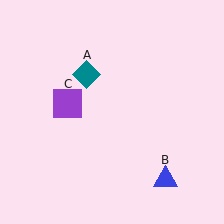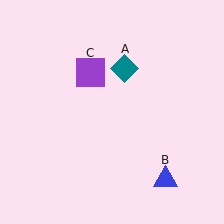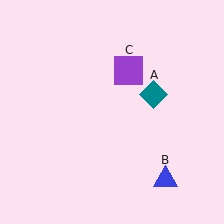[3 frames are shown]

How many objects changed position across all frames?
2 objects changed position: teal diamond (object A), purple square (object C).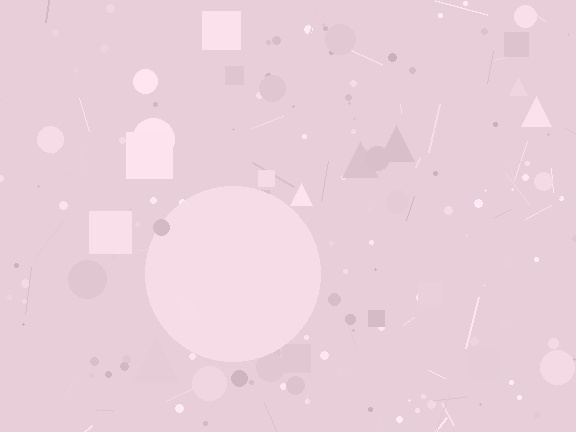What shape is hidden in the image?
A circle is hidden in the image.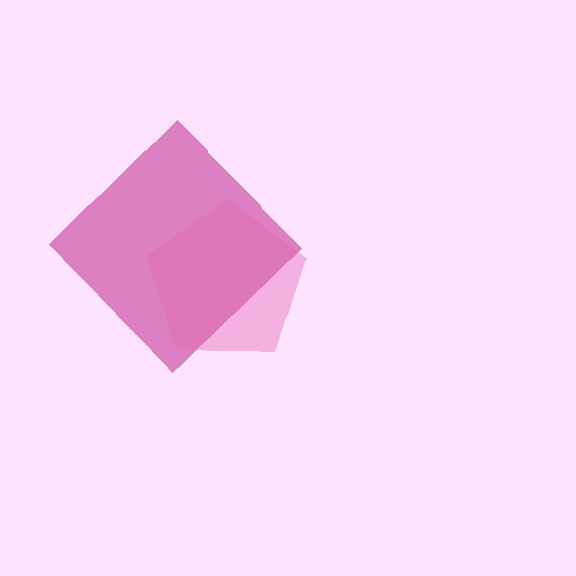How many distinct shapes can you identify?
There are 2 distinct shapes: a magenta diamond, a pink pentagon.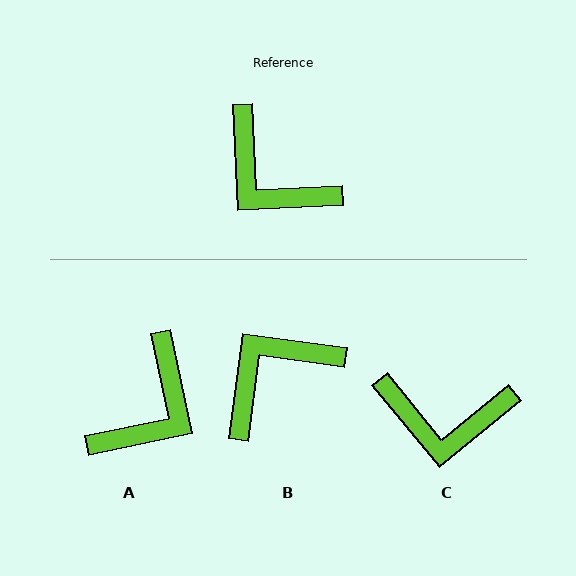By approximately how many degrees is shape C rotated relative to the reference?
Approximately 37 degrees counter-clockwise.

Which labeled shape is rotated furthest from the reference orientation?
B, about 100 degrees away.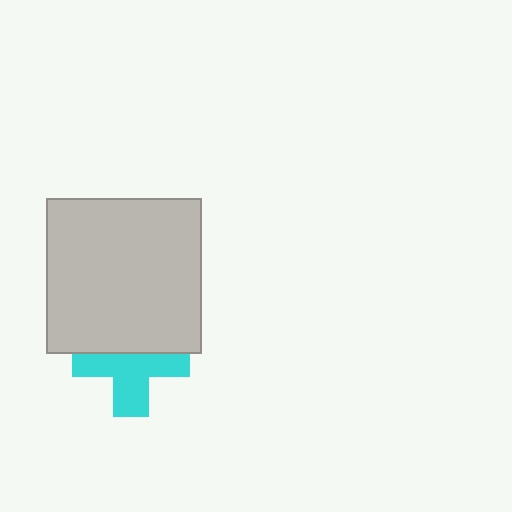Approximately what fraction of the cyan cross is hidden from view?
Roughly 41% of the cyan cross is hidden behind the light gray square.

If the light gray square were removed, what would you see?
You would see the complete cyan cross.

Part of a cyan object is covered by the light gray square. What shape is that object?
It is a cross.